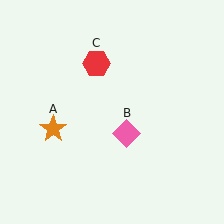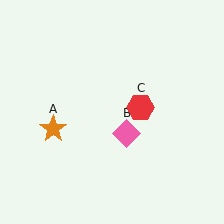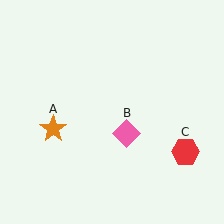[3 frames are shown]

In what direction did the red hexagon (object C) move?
The red hexagon (object C) moved down and to the right.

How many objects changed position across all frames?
1 object changed position: red hexagon (object C).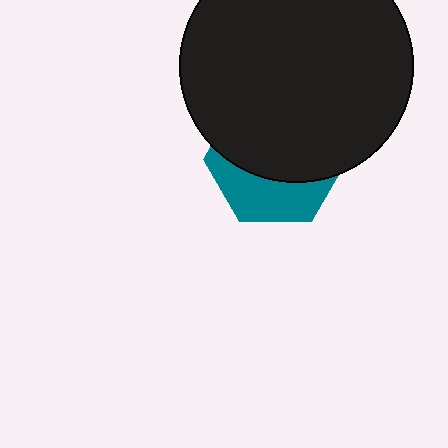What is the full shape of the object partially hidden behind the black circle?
The partially hidden object is a teal hexagon.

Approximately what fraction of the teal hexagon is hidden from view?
Roughly 65% of the teal hexagon is hidden behind the black circle.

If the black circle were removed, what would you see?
You would see the complete teal hexagon.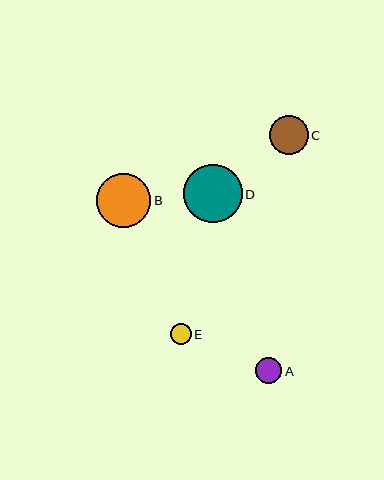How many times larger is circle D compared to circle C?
Circle D is approximately 1.5 times the size of circle C.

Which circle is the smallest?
Circle E is the smallest with a size of approximately 21 pixels.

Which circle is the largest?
Circle D is the largest with a size of approximately 59 pixels.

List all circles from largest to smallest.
From largest to smallest: D, B, C, A, E.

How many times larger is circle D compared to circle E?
Circle D is approximately 2.8 times the size of circle E.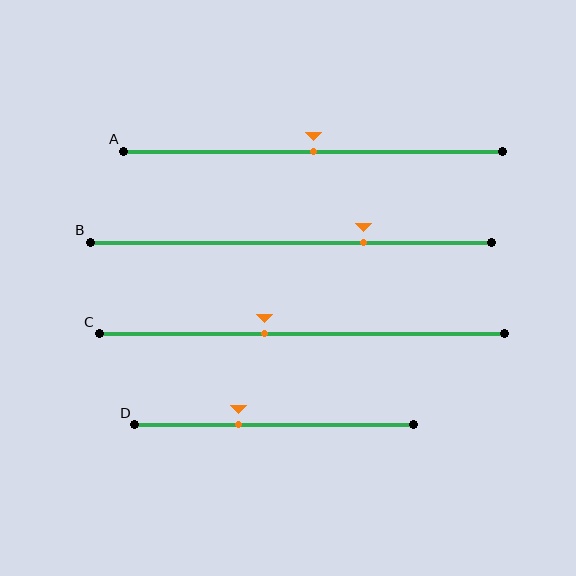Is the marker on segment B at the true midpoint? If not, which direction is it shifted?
No, the marker on segment B is shifted to the right by about 18% of the segment length.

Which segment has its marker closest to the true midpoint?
Segment A has its marker closest to the true midpoint.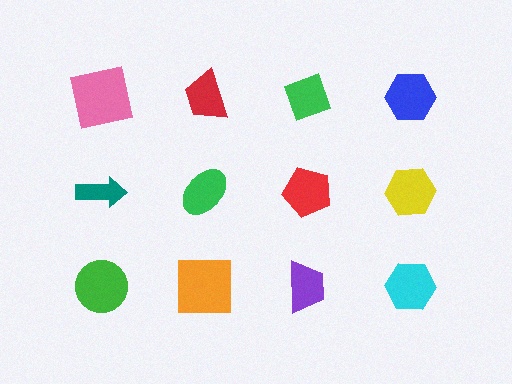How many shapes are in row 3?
4 shapes.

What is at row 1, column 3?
A green diamond.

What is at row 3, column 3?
A purple trapezoid.